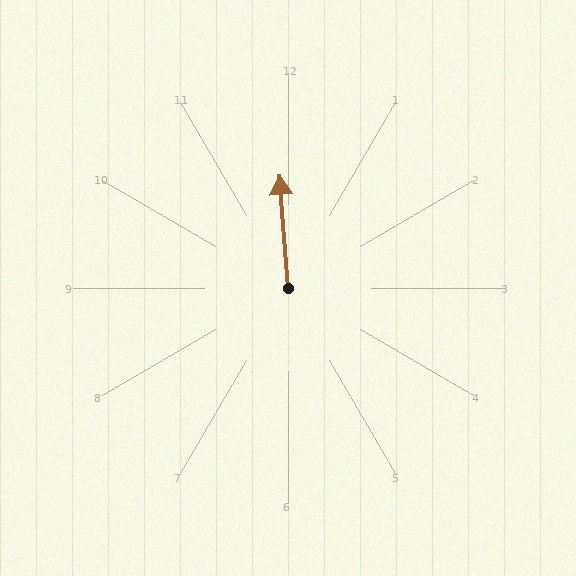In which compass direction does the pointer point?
North.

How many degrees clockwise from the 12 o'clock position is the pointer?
Approximately 356 degrees.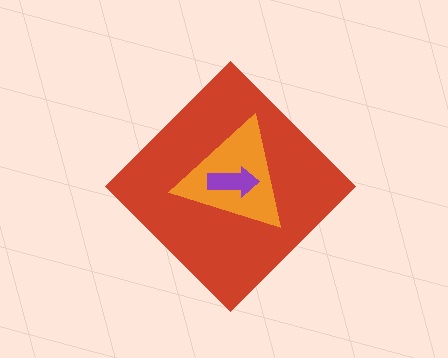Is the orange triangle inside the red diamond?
Yes.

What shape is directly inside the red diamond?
The orange triangle.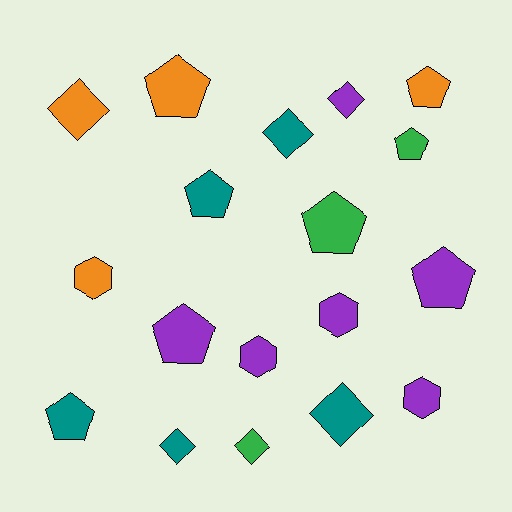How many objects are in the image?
There are 18 objects.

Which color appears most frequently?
Purple, with 6 objects.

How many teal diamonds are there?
There are 3 teal diamonds.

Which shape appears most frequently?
Pentagon, with 8 objects.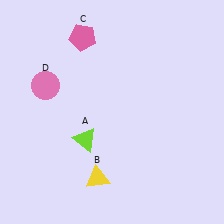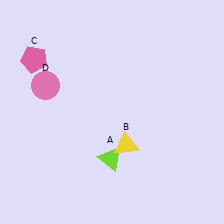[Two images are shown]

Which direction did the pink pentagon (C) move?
The pink pentagon (C) moved left.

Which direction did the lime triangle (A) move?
The lime triangle (A) moved right.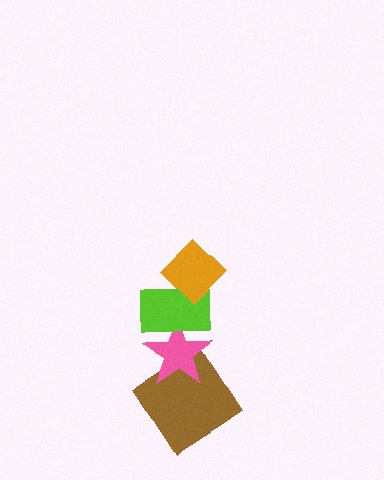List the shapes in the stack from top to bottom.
From top to bottom: the orange diamond, the lime rectangle, the pink star, the brown diamond.